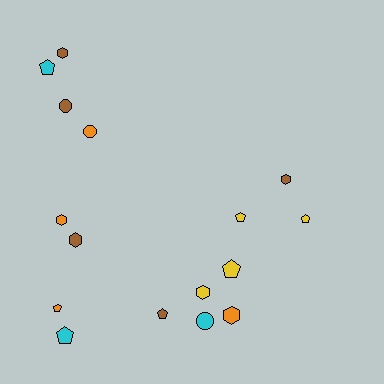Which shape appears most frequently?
Pentagon, with 7 objects.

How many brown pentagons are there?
There is 1 brown pentagon.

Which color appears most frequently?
Brown, with 5 objects.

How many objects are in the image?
There are 16 objects.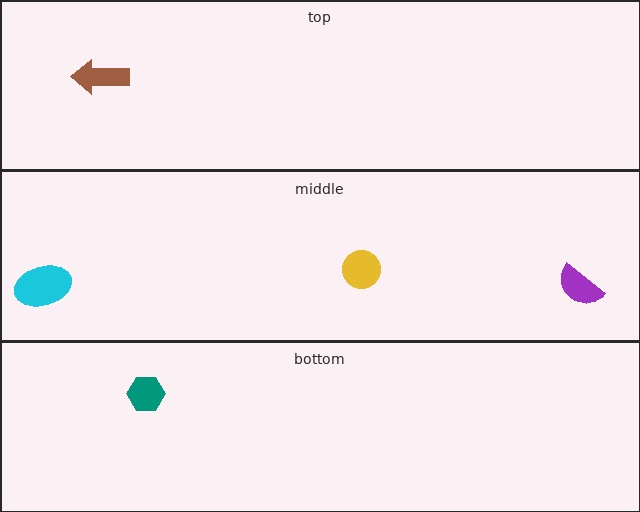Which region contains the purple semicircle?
The middle region.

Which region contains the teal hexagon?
The bottom region.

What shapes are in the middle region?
The purple semicircle, the cyan ellipse, the yellow circle.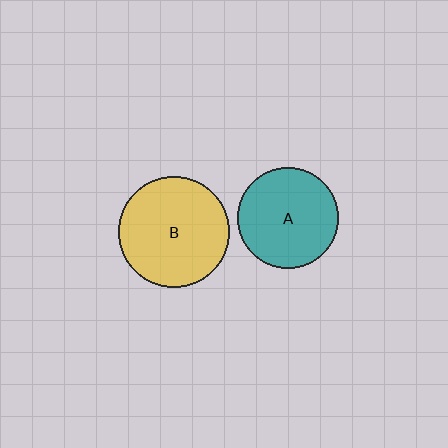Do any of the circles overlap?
No, none of the circles overlap.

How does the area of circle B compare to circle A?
Approximately 1.2 times.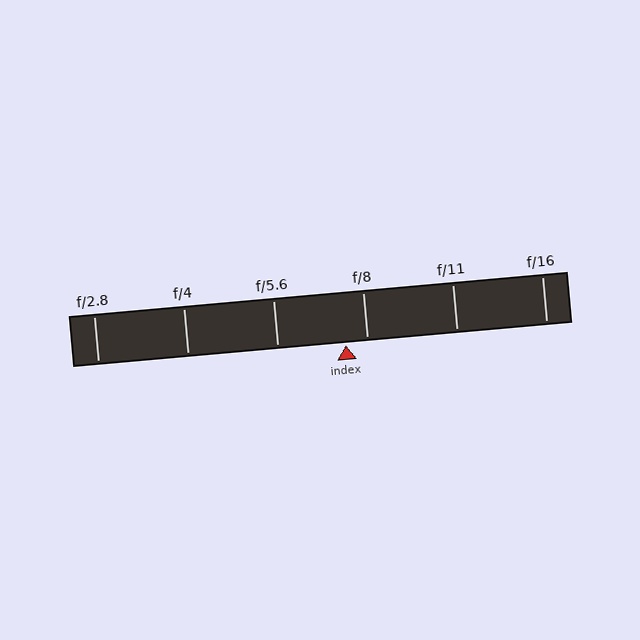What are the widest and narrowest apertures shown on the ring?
The widest aperture shown is f/2.8 and the narrowest is f/16.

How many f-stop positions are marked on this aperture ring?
There are 6 f-stop positions marked.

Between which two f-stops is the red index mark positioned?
The index mark is between f/5.6 and f/8.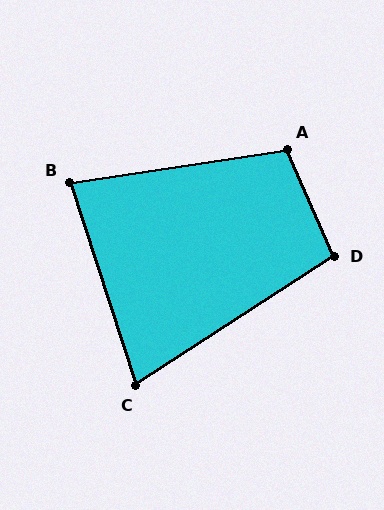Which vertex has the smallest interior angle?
C, at approximately 75 degrees.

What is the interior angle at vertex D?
Approximately 99 degrees (obtuse).